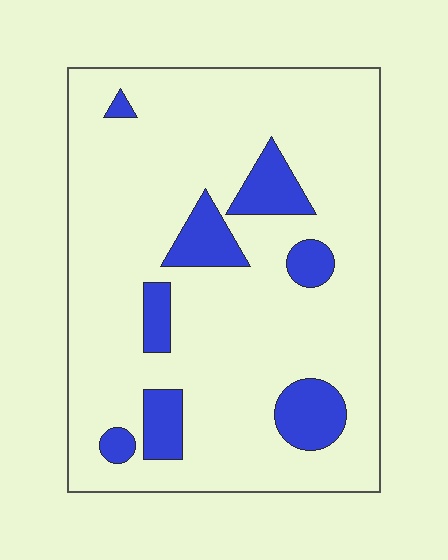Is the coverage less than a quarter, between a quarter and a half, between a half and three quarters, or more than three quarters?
Less than a quarter.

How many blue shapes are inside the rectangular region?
8.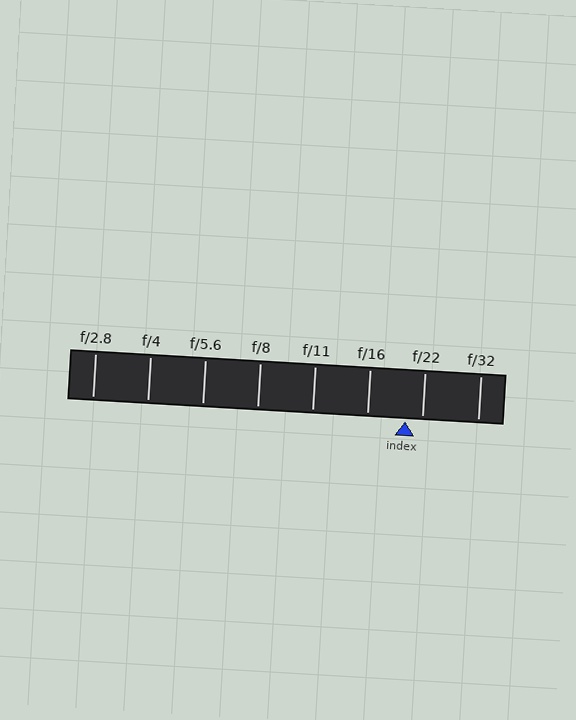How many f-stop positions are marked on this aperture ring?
There are 8 f-stop positions marked.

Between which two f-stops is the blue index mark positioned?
The index mark is between f/16 and f/22.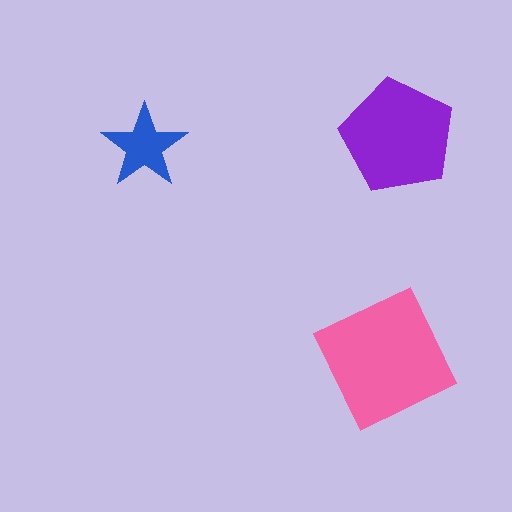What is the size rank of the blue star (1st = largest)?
3rd.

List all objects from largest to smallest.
The pink square, the purple pentagon, the blue star.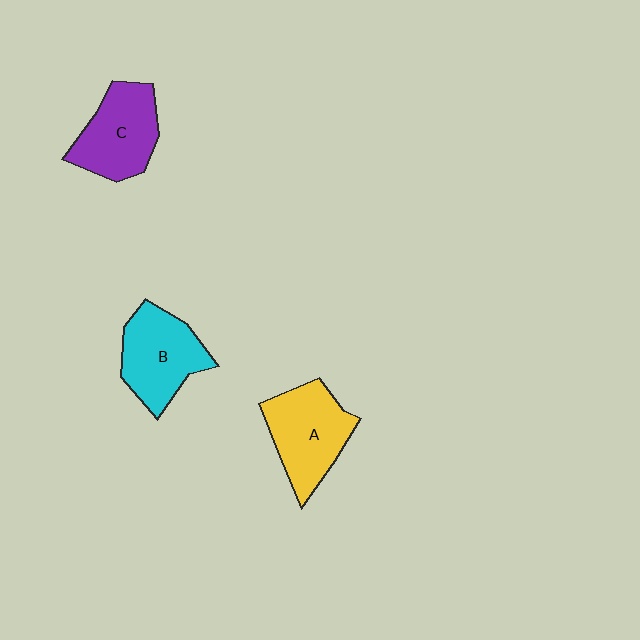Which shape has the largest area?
Shape A (yellow).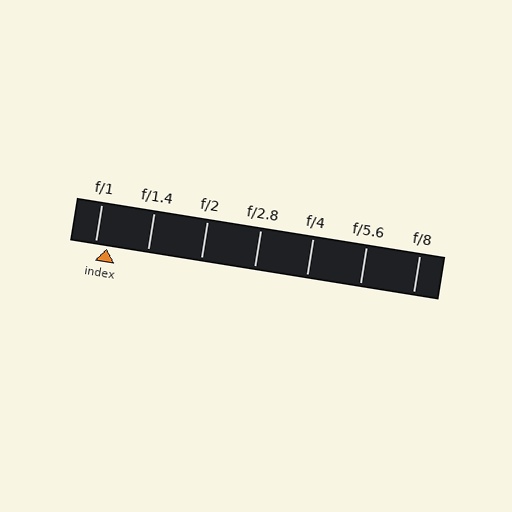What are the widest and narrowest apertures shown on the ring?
The widest aperture shown is f/1 and the narrowest is f/8.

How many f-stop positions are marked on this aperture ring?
There are 7 f-stop positions marked.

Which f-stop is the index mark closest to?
The index mark is closest to f/1.